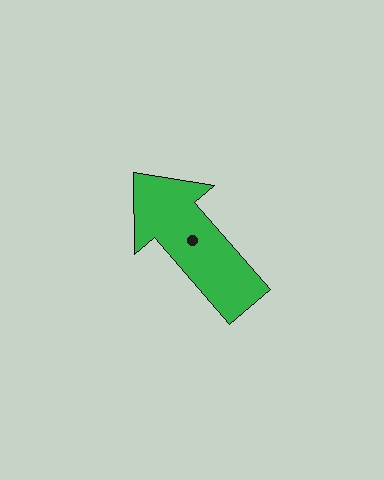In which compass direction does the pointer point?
Northwest.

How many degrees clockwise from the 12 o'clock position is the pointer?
Approximately 319 degrees.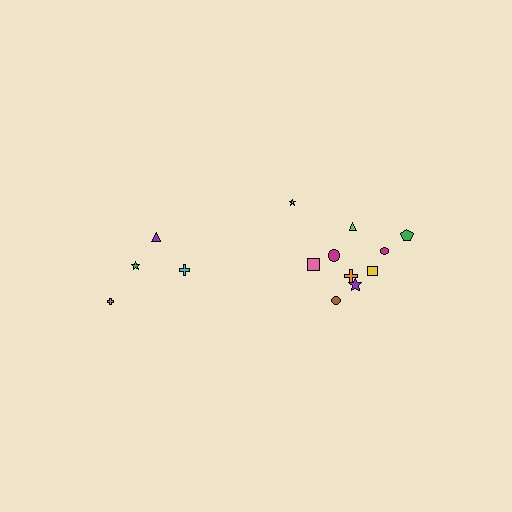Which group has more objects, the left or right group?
The right group.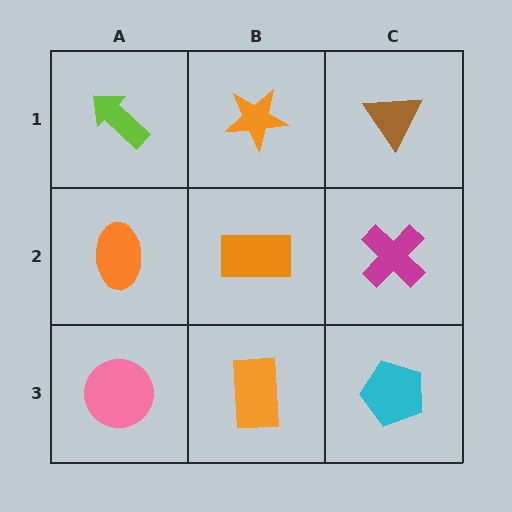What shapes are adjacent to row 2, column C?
A brown triangle (row 1, column C), a cyan pentagon (row 3, column C), an orange rectangle (row 2, column B).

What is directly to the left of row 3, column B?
A pink circle.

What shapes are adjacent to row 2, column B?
An orange star (row 1, column B), an orange rectangle (row 3, column B), an orange ellipse (row 2, column A), a magenta cross (row 2, column C).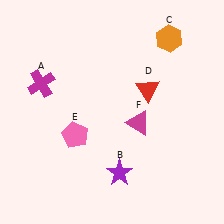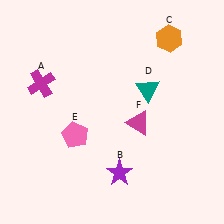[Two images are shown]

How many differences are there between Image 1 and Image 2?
There is 1 difference between the two images.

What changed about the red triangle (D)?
In Image 1, D is red. In Image 2, it changed to teal.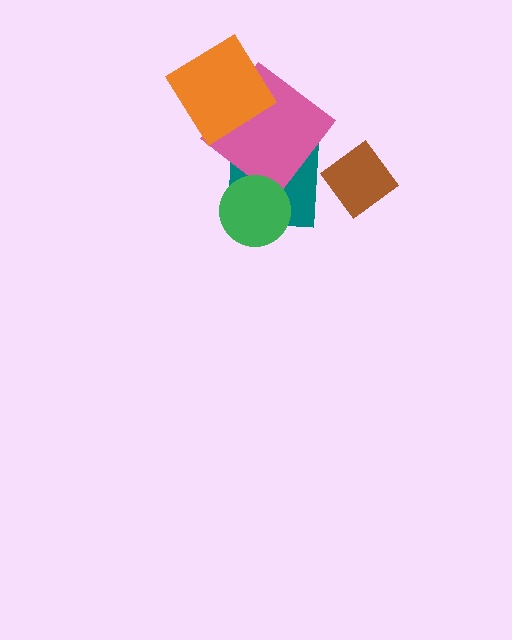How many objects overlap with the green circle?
1 object overlaps with the green circle.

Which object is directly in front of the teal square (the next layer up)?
The pink diamond is directly in front of the teal square.